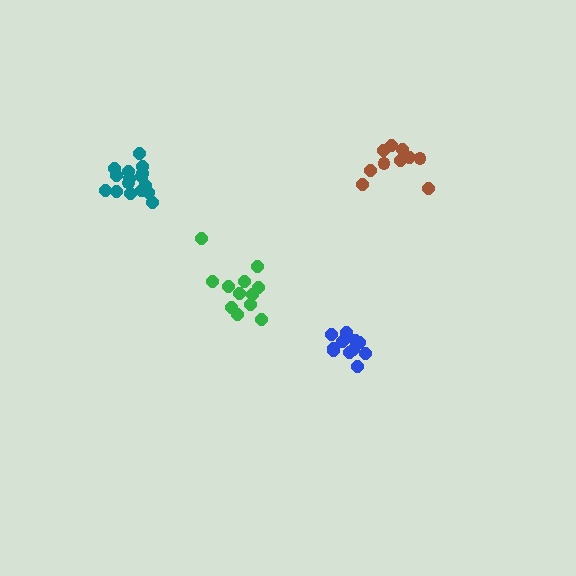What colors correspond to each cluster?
The clusters are colored: green, teal, brown, blue.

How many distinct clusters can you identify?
There are 4 distinct clusters.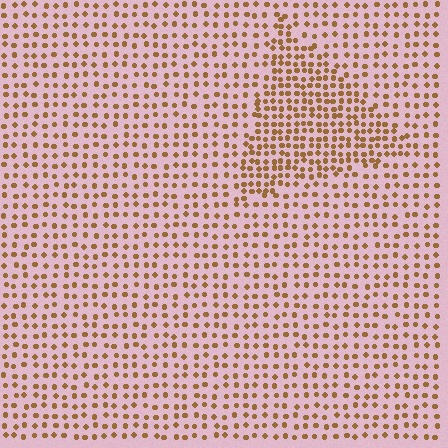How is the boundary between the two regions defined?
The boundary is defined by a change in element density (approximately 1.8x ratio). All elements are the same color, size, and shape.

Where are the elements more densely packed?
The elements are more densely packed inside the triangle boundary.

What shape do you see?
I see a triangle.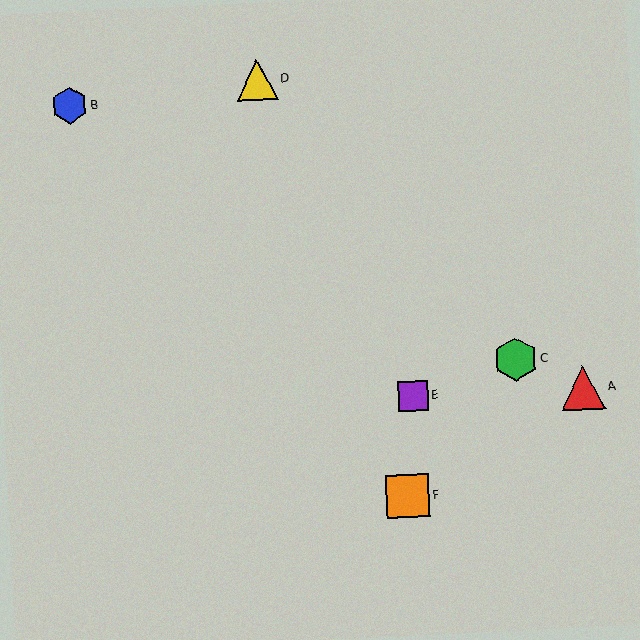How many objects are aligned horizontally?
2 objects (A, E) are aligned horizontally.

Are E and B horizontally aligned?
No, E is at y≈396 and B is at y≈106.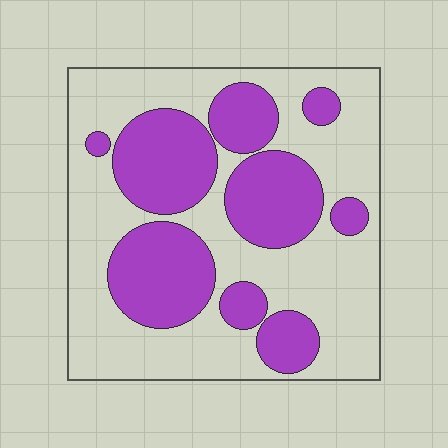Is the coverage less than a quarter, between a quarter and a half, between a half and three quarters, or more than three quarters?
Between a quarter and a half.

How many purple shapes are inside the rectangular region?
9.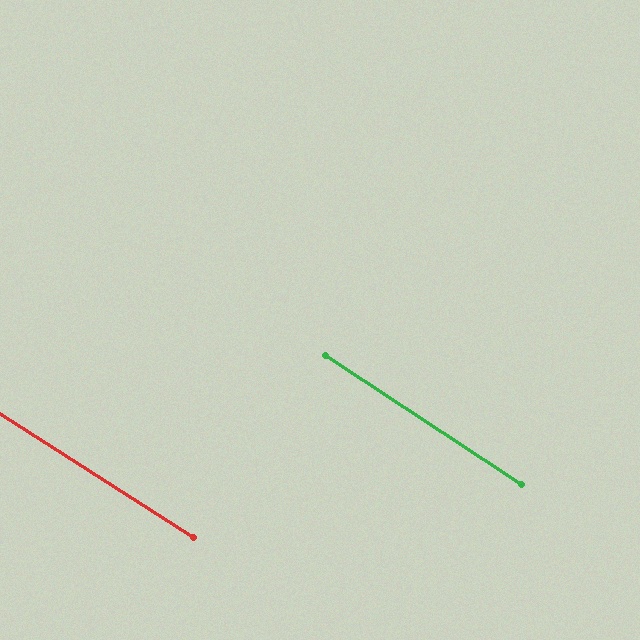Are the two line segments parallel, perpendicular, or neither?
Parallel — their directions differ by only 0.7°.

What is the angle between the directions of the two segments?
Approximately 1 degree.